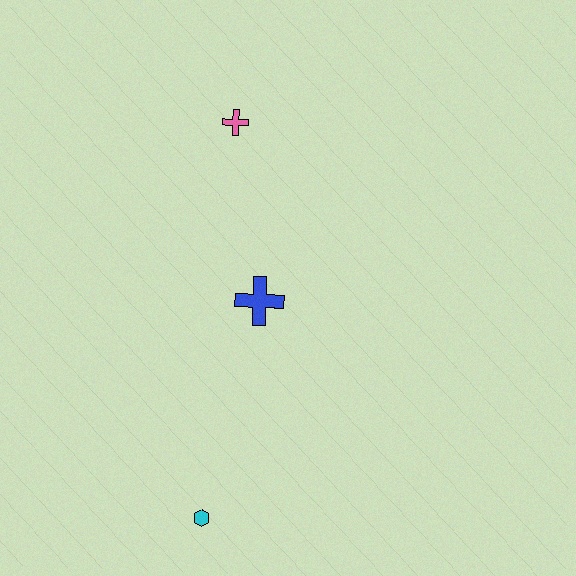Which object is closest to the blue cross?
The pink cross is closest to the blue cross.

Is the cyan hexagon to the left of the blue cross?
Yes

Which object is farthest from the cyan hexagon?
The pink cross is farthest from the cyan hexagon.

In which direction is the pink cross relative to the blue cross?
The pink cross is above the blue cross.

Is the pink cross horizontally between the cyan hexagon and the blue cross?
Yes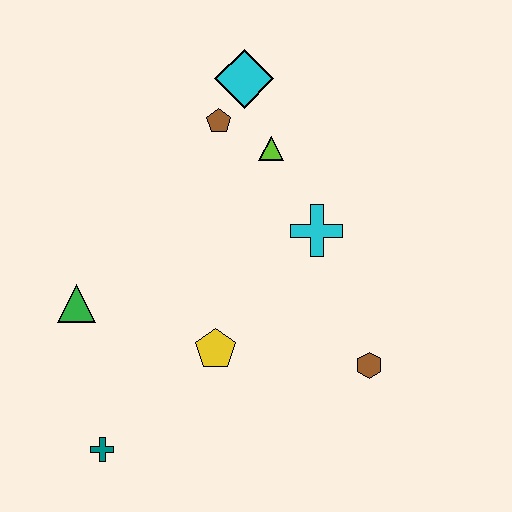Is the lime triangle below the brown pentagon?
Yes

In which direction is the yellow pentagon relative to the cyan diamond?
The yellow pentagon is below the cyan diamond.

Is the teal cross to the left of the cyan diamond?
Yes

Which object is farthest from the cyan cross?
The teal cross is farthest from the cyan cross.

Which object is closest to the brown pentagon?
The cyan diamond is closest to the brown pentagon.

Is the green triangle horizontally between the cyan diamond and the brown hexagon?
No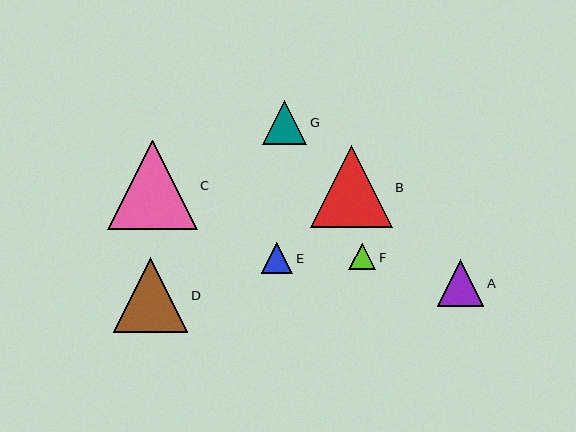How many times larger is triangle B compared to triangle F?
Triangle B is approximately 3.1 times the size of triangle F.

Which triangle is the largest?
Triangle C is the largest with a size of approximately 90 pixels.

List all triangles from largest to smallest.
From largest to smallest: C, B, D, A, G, E, F.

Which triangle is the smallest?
Triangle F is the smallest with a size of approximately 27 pixels.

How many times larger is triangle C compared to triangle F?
Triangle C is approximately 3.4 times the size of triangle F.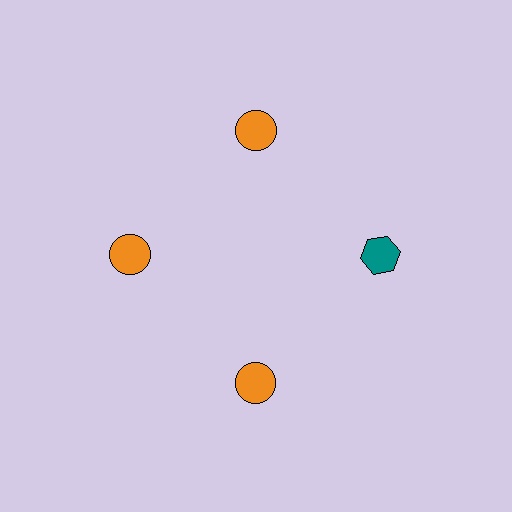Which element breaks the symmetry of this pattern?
The teal hexagon at roughly the 3 o'clock position breaks the symmetry. All other shapes are orange circles.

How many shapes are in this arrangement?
There are 4 shapes arranged in a ring pattern.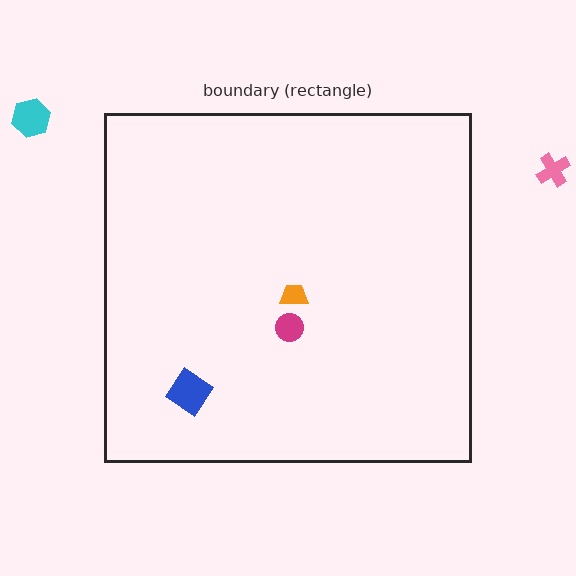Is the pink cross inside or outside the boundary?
Outside.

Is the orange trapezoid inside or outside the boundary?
Inside.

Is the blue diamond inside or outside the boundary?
Inside.